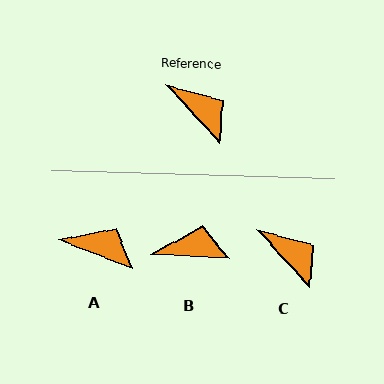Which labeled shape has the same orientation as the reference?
C.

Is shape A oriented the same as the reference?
No, it is off by about 26 degrees.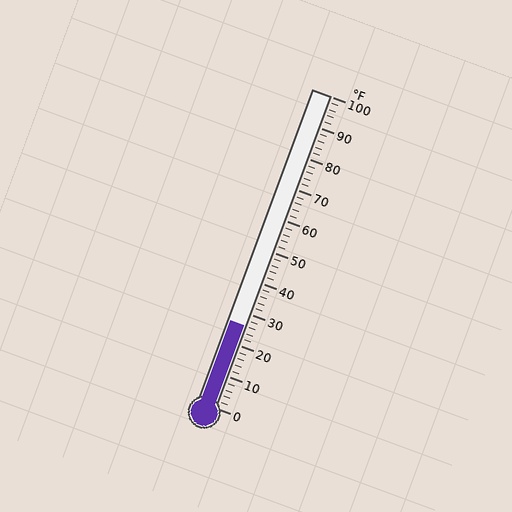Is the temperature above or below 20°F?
The temperature is above 20°F.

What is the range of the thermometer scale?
The thermometer scale ranges from 0°F to 100°F.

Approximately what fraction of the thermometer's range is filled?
The thermometer is filled to approximately 25% of its range.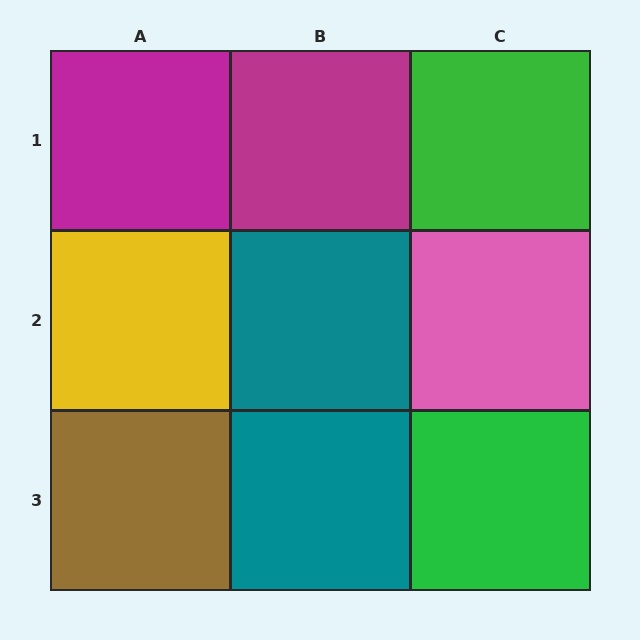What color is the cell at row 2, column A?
Yellow.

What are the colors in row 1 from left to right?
Magenta, magenta, green.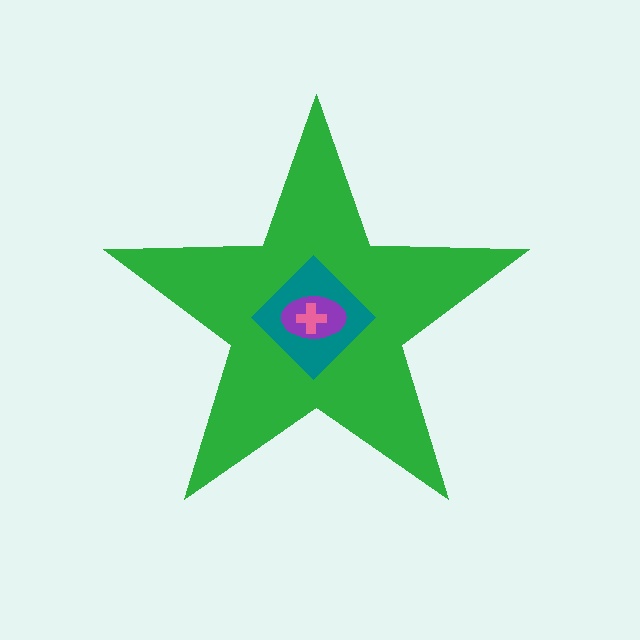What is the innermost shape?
The pink cross.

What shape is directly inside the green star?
The teal diamond.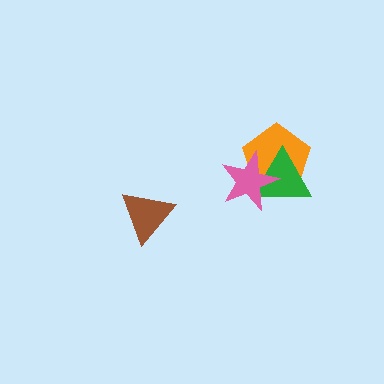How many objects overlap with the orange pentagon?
2 objects overlap with the orange pentagon.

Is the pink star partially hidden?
No, no other shape covers it.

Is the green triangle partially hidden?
Yes, it is partially covered by another shape.